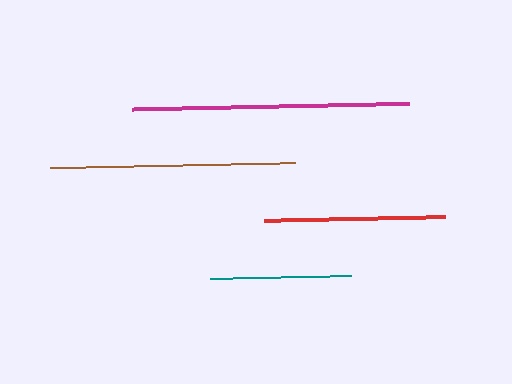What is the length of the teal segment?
The teal segment is approximately 141 pixels long.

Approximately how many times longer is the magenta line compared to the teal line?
The magenta line is approximately 2.0 times the length of the teal line.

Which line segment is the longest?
The magenta line is the longest at approximately 277 pixels.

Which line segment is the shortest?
The teal line is the shortest at approximately 141 pixels.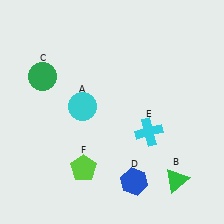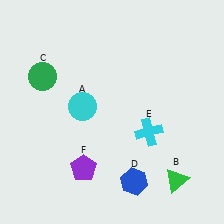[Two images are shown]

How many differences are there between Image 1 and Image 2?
There is 1 difference between the two images.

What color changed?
The pentagon (F) changed from lime in Image 1 to purple in Image 2.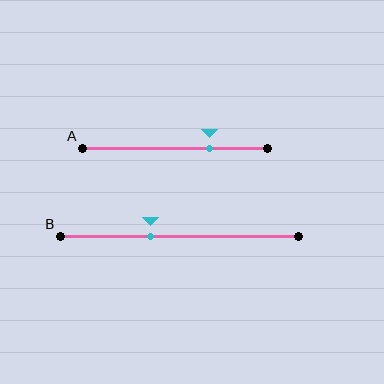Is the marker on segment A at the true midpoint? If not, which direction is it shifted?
No, the marker on segment A is shifted to the right by about 19% of the segment length.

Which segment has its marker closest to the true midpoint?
Segment B has its marker closest to the true midpoint.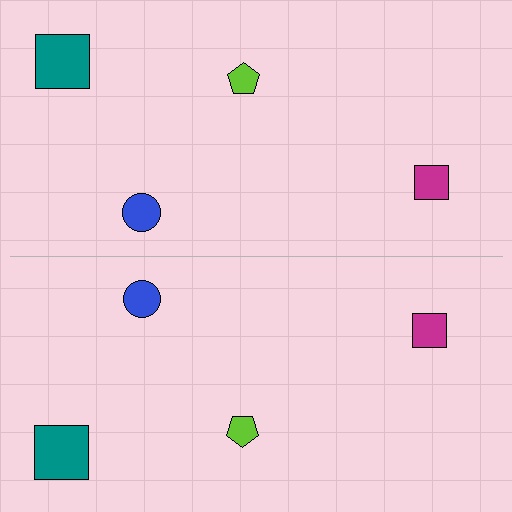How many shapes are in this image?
There are 8 shapes in this image.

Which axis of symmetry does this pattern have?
The pattern has a horizontal axis of symmetry running through the center of the image.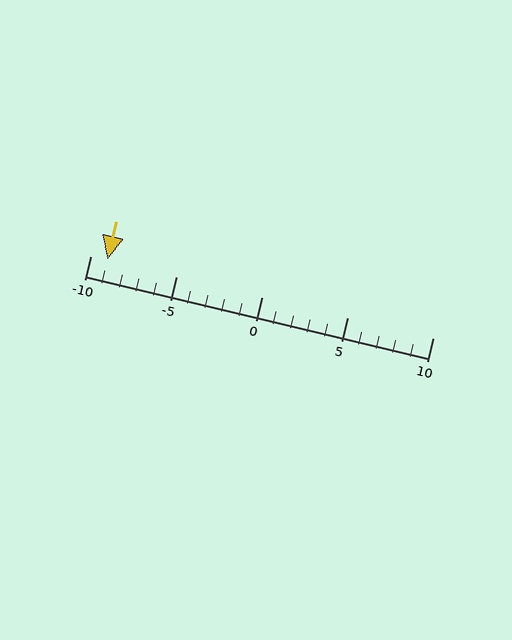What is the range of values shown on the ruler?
The ruler shows values from -10 to 10.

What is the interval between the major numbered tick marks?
The major tick marks are spaced 5 units apart.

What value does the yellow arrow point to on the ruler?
The yellow arrow points to approximately -9.